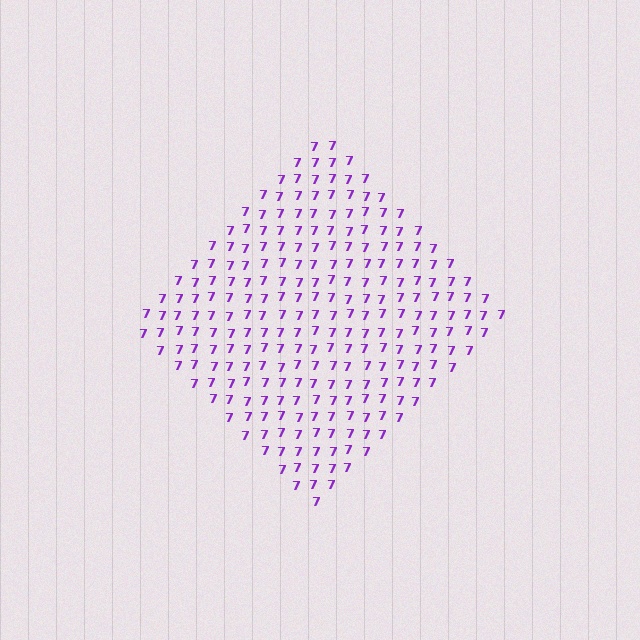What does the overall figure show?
The overall figure shows a diamond.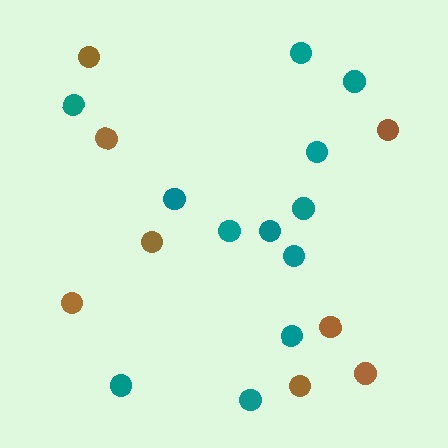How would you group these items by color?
There are 2 groups: one group of teal circles (12) and one group of brown circles (8).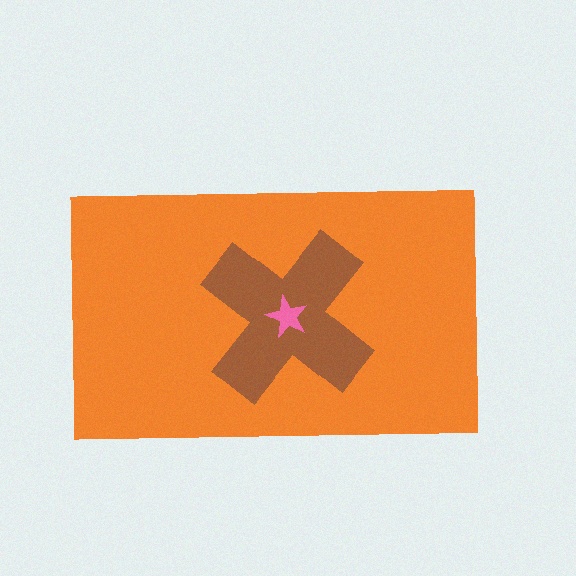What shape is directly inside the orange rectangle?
The brown cross.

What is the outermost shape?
The orange rectangle.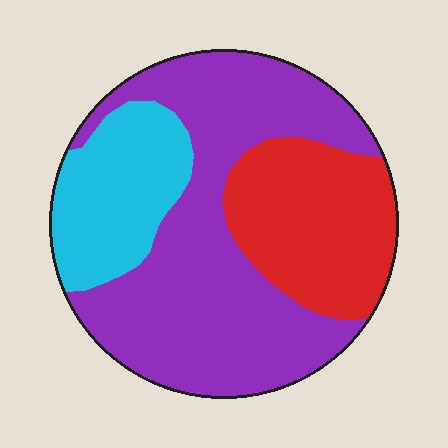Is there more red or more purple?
Purple.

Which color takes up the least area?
Cyan, at roughly 20%.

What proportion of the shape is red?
Red takes up between a quarter and a half of the shape.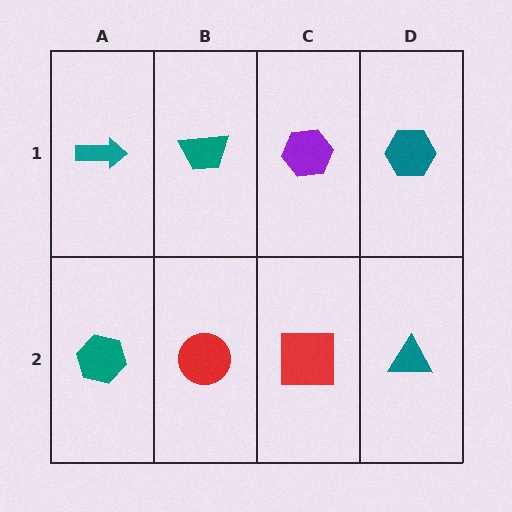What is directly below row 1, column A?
A teal hexagon.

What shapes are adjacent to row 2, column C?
A purple hexagon (row 1, column C), a red circle (row 2, column B), a teal triangle (row 2, column D).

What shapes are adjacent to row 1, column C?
A red square (row 2, column C), a teal trapezoid (row 1, column B), a teal hexagon (row 1, column D).